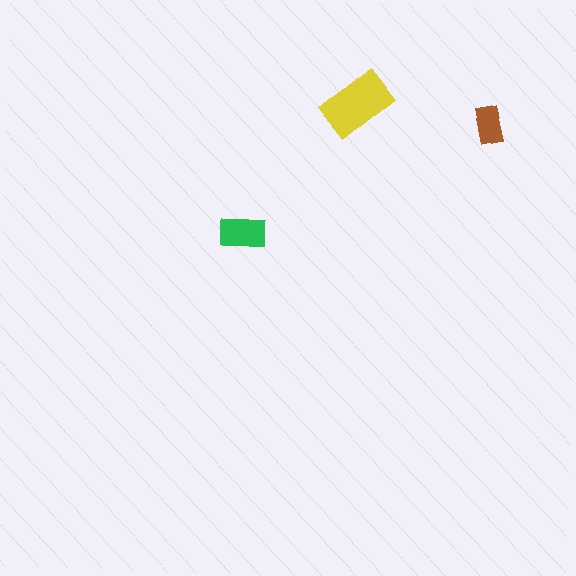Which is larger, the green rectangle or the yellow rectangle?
The yellow one.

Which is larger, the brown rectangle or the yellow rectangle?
The yellow one.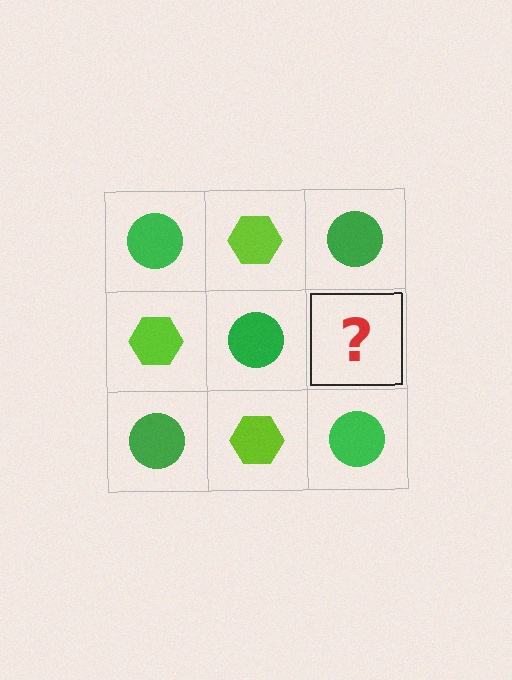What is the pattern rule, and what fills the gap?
The rule is that it alternates green circle and lime hexagon in a checkerboard pattern. The gap should be filled with a lime hexagon.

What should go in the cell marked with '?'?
The missing cell should contain a lime hexagon.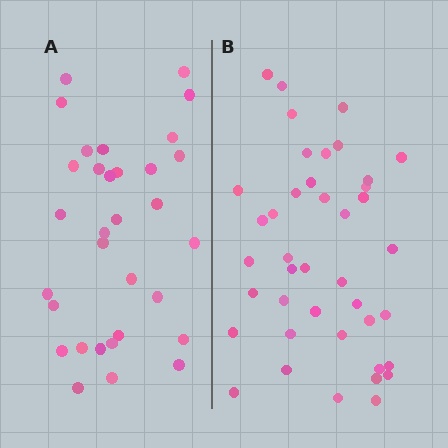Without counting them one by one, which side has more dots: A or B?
Region B (the right region) has more dots.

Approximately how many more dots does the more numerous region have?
Region B has roughly 8 or so more dots than region A.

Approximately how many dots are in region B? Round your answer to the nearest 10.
About 40 dots. (The exact count is 41, which rounds to 40.)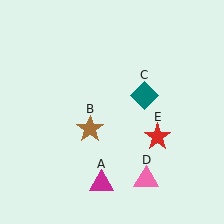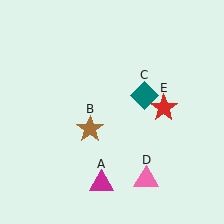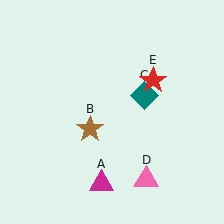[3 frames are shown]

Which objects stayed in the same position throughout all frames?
Magenta triangle (object A) and brown star (object B) and teal diamond (object C) and pink triangle (object D) remained stationary.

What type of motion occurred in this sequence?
The red star (object E) rotated counterclockwise around the center of the scene.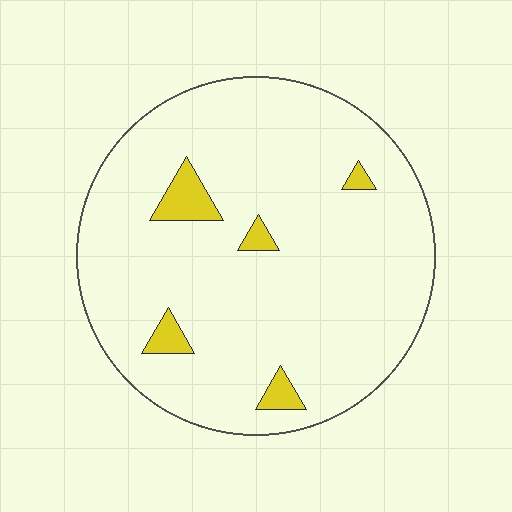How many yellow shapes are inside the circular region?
5.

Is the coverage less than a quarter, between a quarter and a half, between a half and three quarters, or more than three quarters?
Less than a quarter.